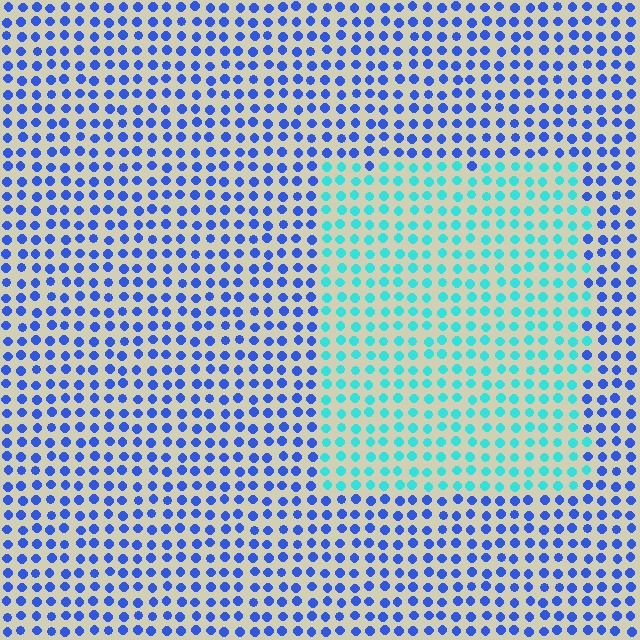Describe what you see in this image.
The image is filled with small blue elements in a uniform arrangement. A rectangle-shaped region is visible where the elements are tinted to a slightly different hue, forming a subtle color boundary.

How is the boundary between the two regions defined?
The boundary is defined purely by a slight shift in hue (about 49 degrees). Spacing, size, and orientation are identical on both sides.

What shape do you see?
I see a rectangle.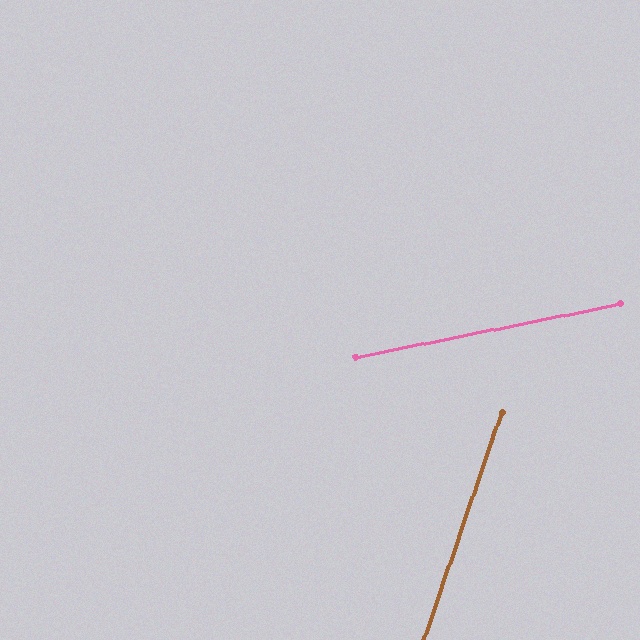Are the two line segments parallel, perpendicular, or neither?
Neither parallel nor perpendicular — they differ by about 60°.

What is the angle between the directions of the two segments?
Approximately 60 degrees.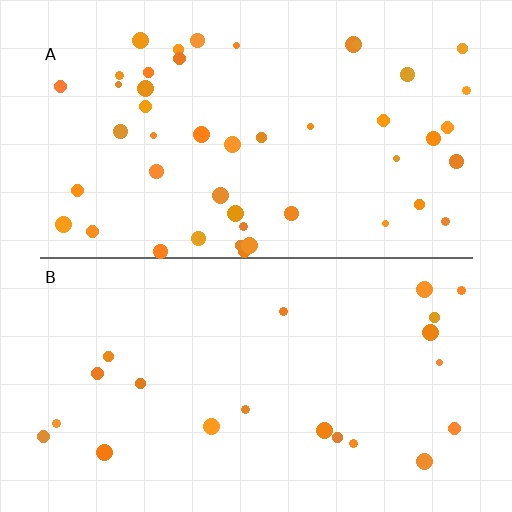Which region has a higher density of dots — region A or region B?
A (the top).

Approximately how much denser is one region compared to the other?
Approximately 2.2× — region A over region B.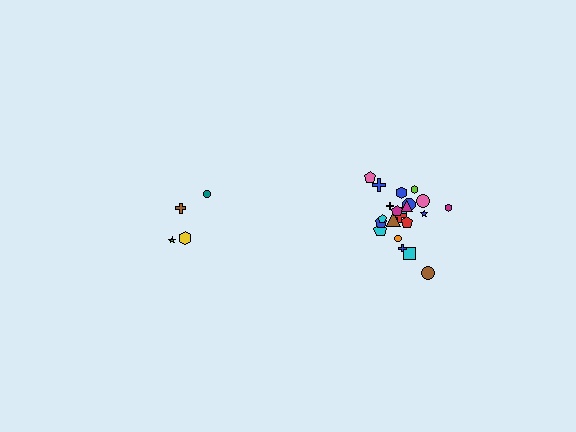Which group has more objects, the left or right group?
The right group.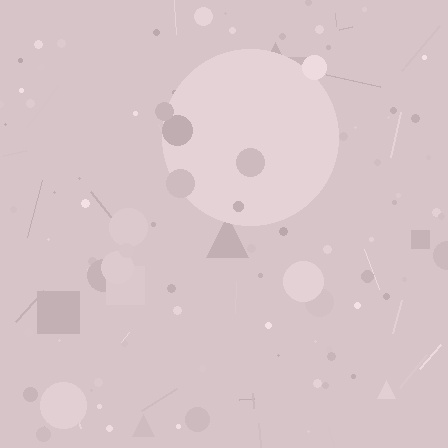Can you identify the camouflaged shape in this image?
The camouflaged shape is a circle.